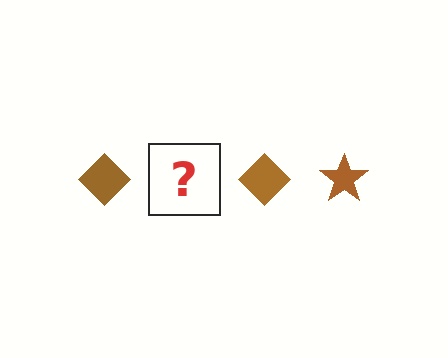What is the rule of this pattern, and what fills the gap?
The rule is that the pattern cycles through diamond, star shapes in brown. The gap should be filled with a brown star.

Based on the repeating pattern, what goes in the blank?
The blank should be a brown star.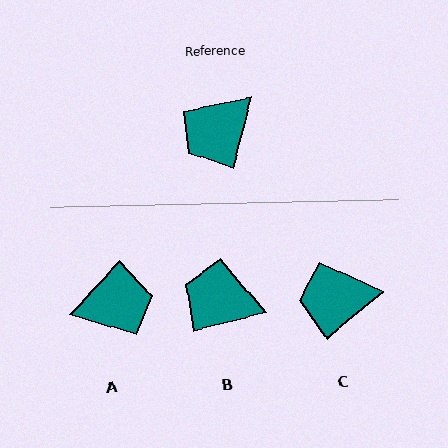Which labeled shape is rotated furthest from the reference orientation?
A, about 152 degrees away.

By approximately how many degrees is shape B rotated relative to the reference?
Approximately 61 degrees clockwise.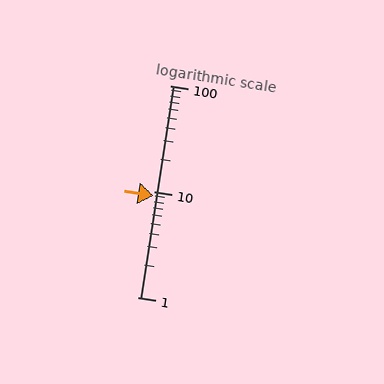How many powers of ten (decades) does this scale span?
The scale spans 2 decades, from 1 to 100.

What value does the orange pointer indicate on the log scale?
The pointer indicates approximately 9.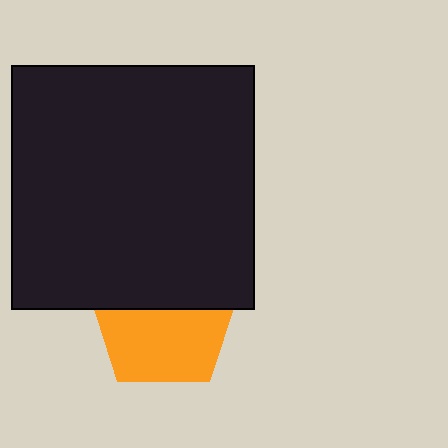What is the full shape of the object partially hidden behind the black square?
The partially hidden object is an orange pentagon.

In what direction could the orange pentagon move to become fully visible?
The orange pentagon could move down. That would shift it out from behind the black square entirely.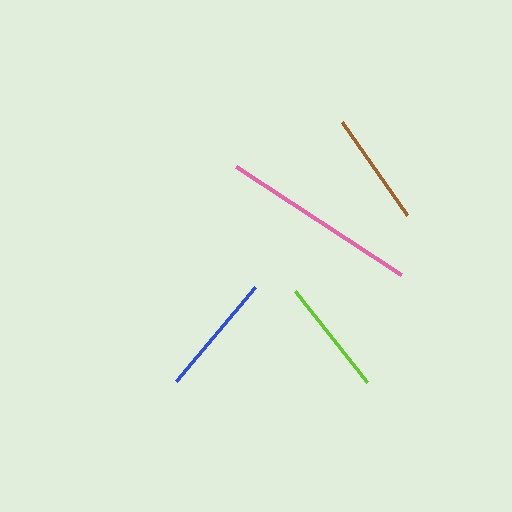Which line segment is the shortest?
The brown line is the shortest at approximately 114 pixels.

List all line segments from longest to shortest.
From longest to shortest: pink, blue, lime, brown.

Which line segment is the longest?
The pink line is the longest at approximately 197 pixels.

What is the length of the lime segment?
The lime segment is approximately 116 pixels long.